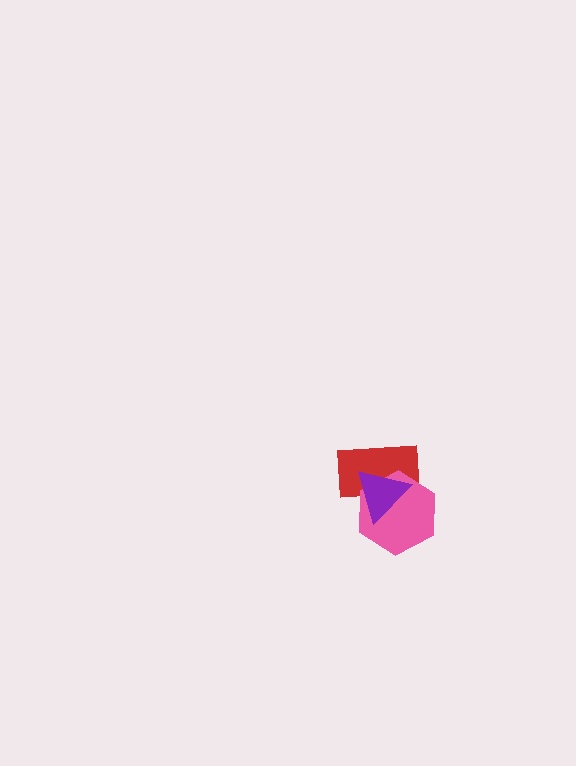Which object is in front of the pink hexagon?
The purple triangle is in front of the pink hexagon.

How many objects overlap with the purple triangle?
2 objects overlap with the purple triangle.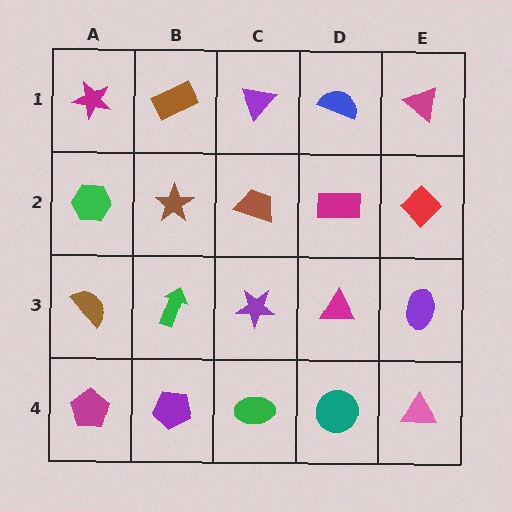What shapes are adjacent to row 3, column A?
A green hexagon (row 2, column A), a magenta pentagon (row 4, column A), a green arrow (row 3, column B).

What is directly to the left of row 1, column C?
A brown rectangle.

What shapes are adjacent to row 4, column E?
A purple ellipse (row 3, column E), a teal circle (row 4, column D).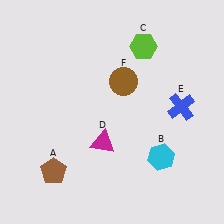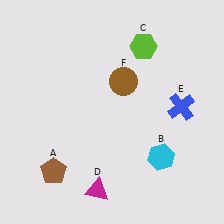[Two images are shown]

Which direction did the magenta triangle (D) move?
The magenta triangle (D) moved down.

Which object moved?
The magenta triangle (D) moved down.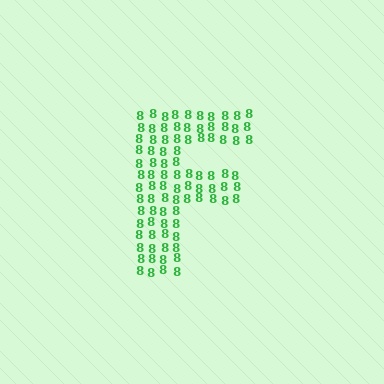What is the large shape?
The large shape is the letter F.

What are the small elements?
The small elements are digit 8's.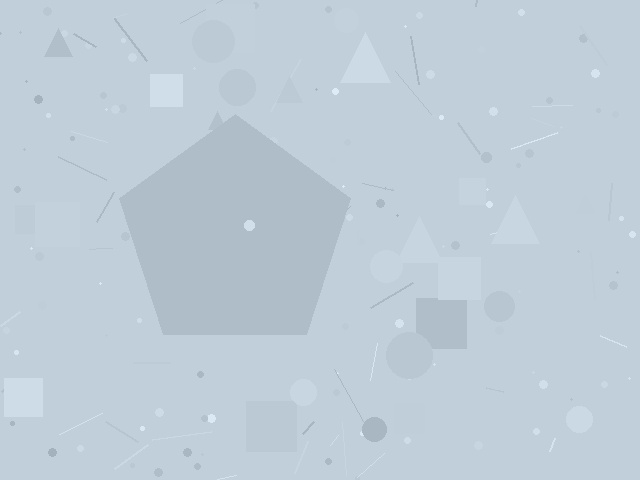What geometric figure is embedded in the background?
A pentagon is embedded in the background.